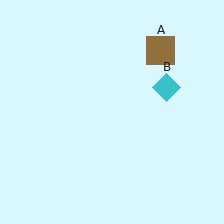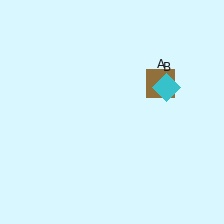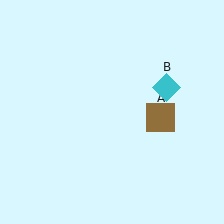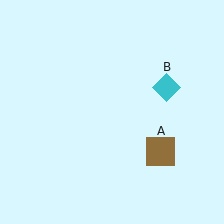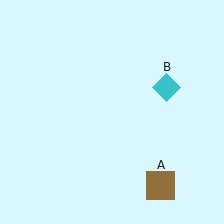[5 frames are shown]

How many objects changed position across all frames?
1 object changed position: brown square (object A).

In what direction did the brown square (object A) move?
The brown square (object A) moved down.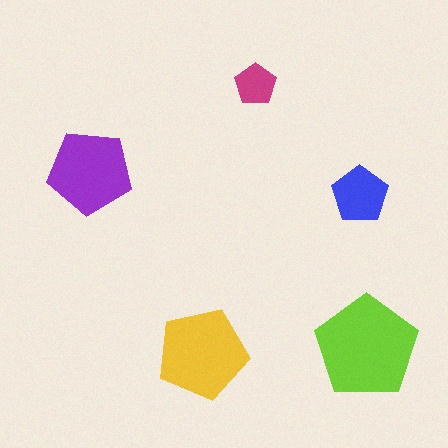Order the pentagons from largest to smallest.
the lime one, the yellow one, the purple one, the blue one, the magenta one.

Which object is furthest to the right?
The lime pentagon is rightmost.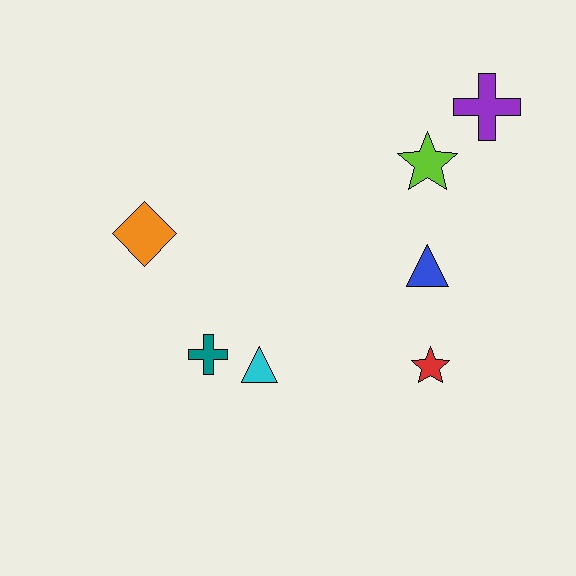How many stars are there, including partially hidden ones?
There are 2 stars.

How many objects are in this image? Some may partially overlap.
There are 7 objects.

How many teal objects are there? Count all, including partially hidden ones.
There is 1 teal object.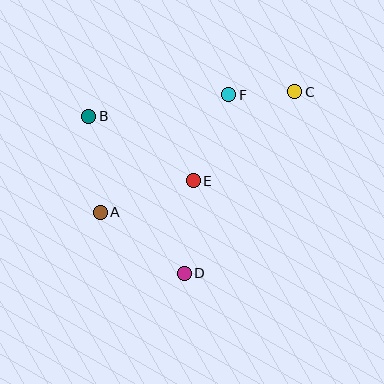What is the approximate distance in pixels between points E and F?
The distance between E and F is approximately 93 pixels.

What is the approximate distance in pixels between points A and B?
The distance between A and B is approximately 97 pixels.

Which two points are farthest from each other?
Points A and C are farthest from each other.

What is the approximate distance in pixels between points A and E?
The distance between A and E is approximately 98 pixels.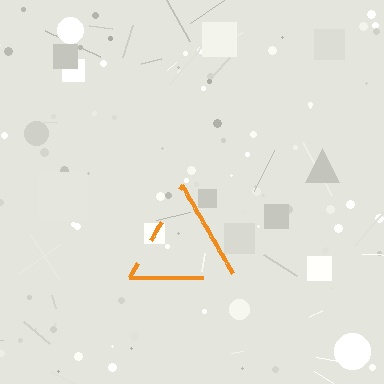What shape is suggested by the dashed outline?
The dashed outline suggests a triangle.